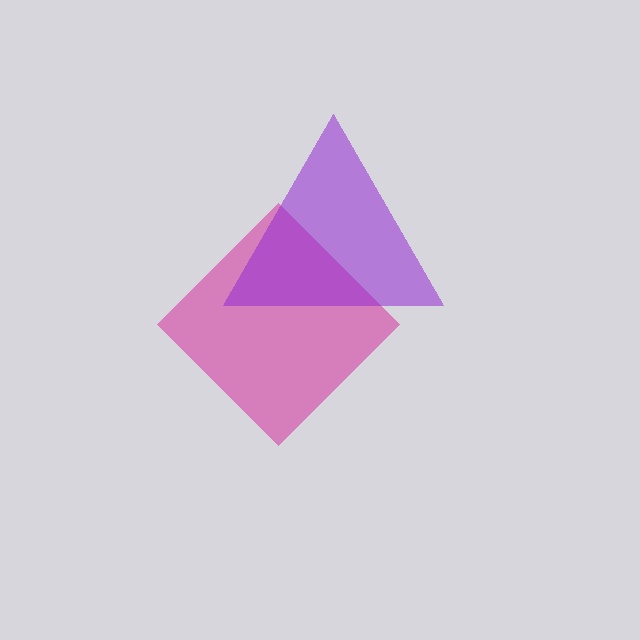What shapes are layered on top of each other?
The layered shapes are: a magenta diamond, a purple triangle.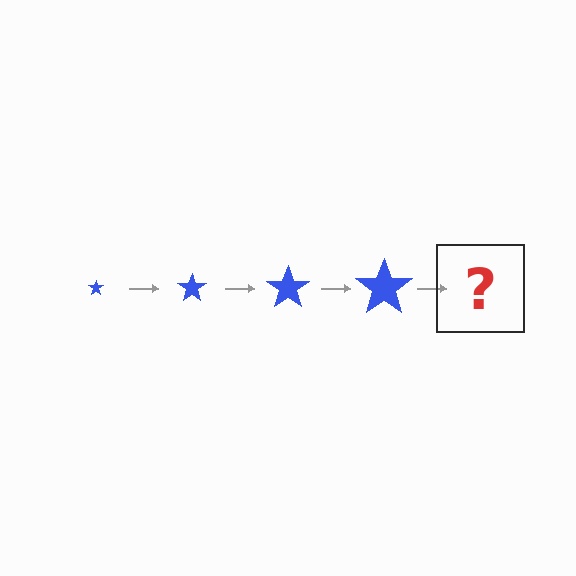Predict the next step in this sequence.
The next step is a blue star, larger than the previous one.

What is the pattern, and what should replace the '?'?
The pattern is that the star gets progressively larger each step. The '?' should be a blue star, larger than the previous one.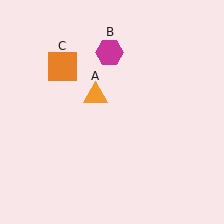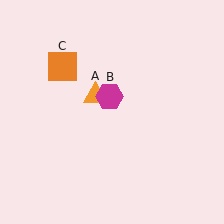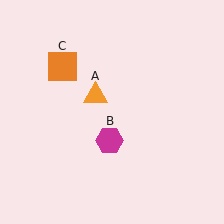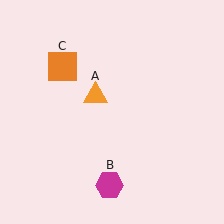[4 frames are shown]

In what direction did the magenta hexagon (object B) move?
The magenta hexagon (object B) moved down.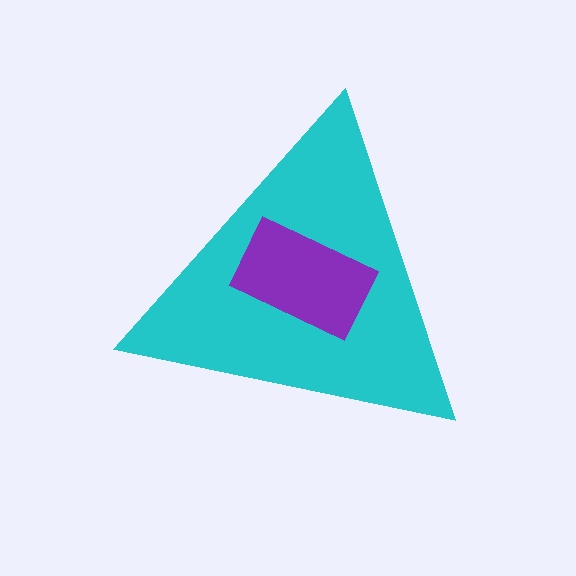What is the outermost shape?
The cyan triangle.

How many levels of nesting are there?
2.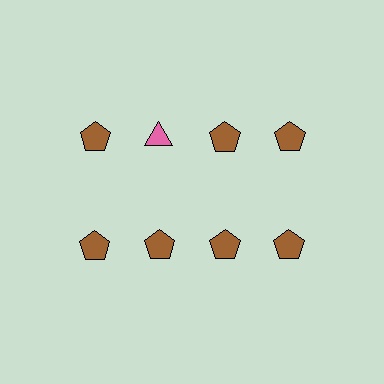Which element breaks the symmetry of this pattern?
The pink triangle in the top row, second from left column breaks the symmetry. All other shapes are brown pentagons.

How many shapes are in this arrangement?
There are 8 shapes arranged in a grid pattern.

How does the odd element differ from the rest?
It differs in both color (pink instead of brown) and shape (triangle instead of pentagon).